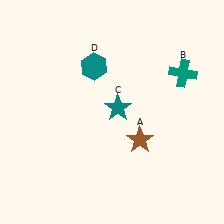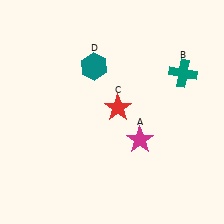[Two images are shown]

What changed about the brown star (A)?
In Image 1, A is brown. In Image 2, it changed to magenta.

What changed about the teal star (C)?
In Image 1, C is teal. In Image 2, it changed to red.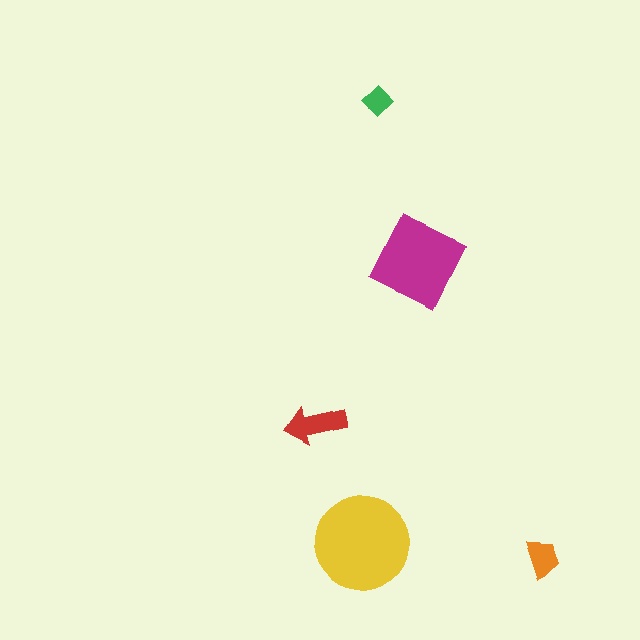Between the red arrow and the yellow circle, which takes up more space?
The yellow circle.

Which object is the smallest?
The green diamond.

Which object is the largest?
The yellow circle.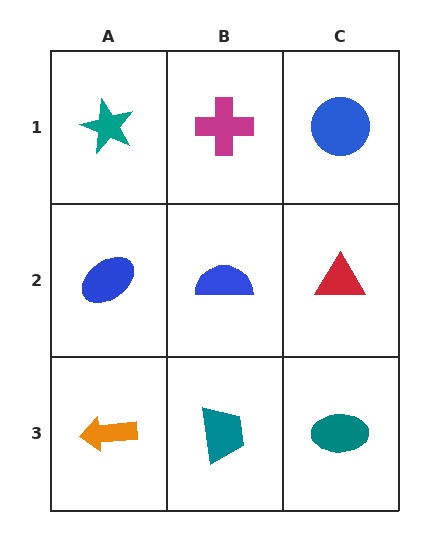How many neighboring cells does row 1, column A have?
2.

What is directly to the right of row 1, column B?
A blue circle.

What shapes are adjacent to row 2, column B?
A magenta cross (row 1, column B), a teal trapezoid (row 3, column B), a blue ellipse (row 2, column A), a red triangle (row 2, column C).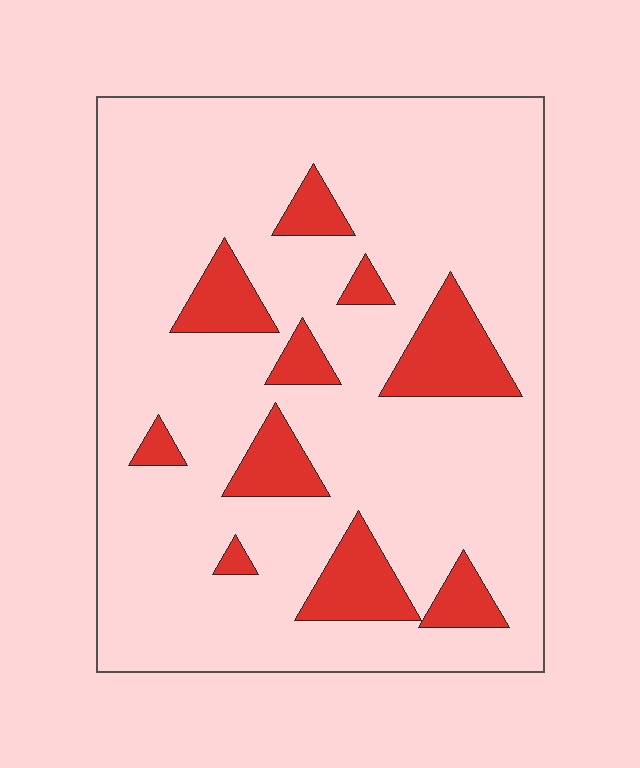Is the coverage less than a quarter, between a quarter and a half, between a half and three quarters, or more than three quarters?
Less than a quarter.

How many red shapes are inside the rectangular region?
10.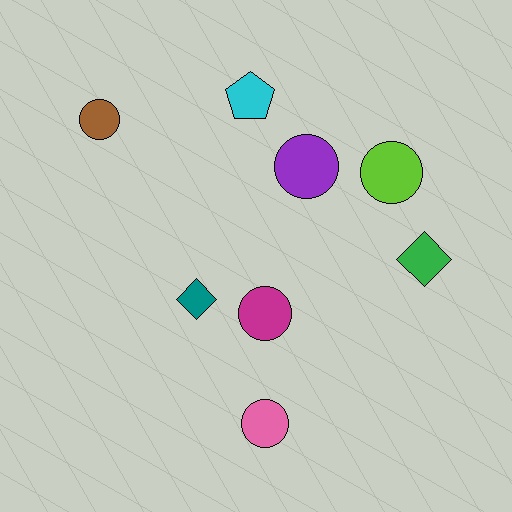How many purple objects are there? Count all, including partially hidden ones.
There is 1 purple object.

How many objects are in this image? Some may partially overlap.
There are 8 objects.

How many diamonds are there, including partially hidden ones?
There are 2 diamonds.